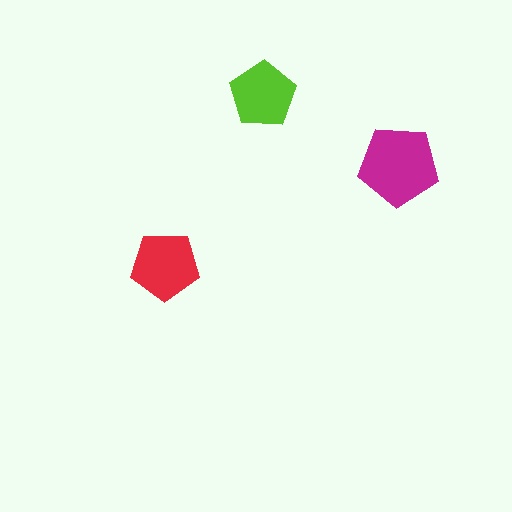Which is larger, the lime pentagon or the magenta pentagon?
The magenta one.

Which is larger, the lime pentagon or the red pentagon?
The red one.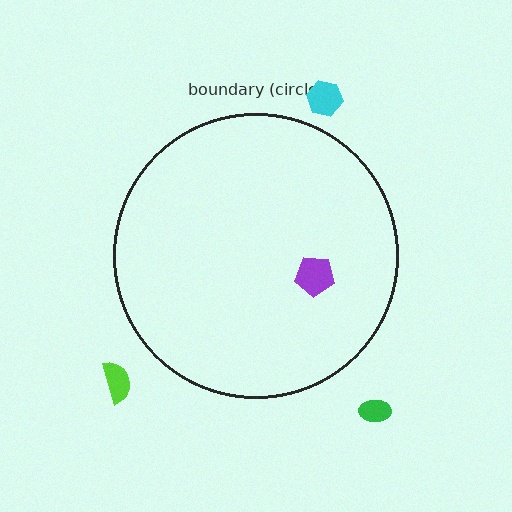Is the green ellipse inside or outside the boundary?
Outside.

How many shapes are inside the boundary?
1 inside, 3 outside.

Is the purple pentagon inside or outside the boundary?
Inside.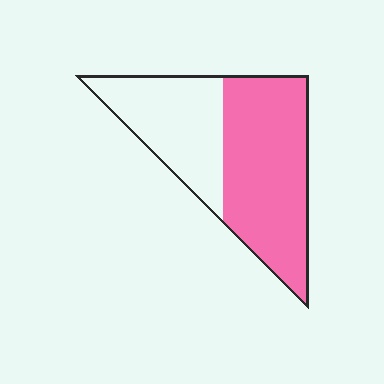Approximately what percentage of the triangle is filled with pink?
Approximately 60%.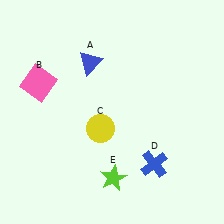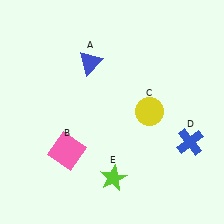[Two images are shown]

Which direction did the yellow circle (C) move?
The yellow circle (C) moved right.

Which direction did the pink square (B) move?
The pink square (B) moved down.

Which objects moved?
The objects that moved are: the pink square (B), the yellow circle (C), the blue cross (D).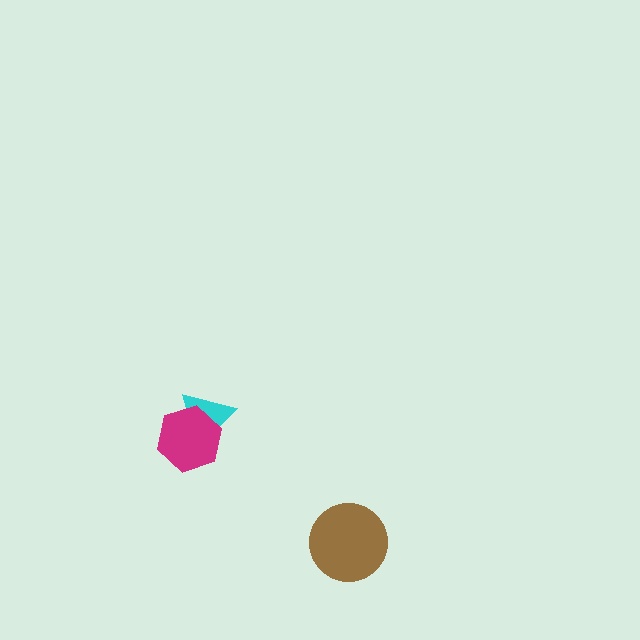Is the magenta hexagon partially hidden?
No, no other shape covers it.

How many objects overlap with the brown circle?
0 objects overlap with the brown circle.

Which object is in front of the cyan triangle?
The magenta hexagon is in front of the cyan triangle.